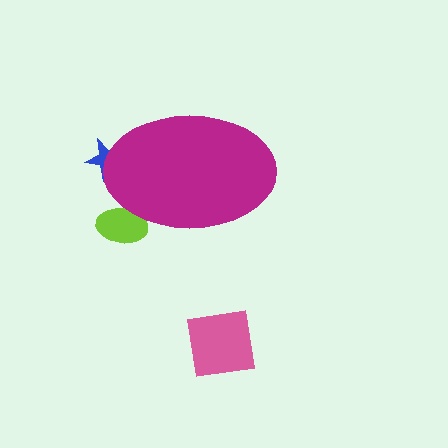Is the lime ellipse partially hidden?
Yes, the lime ellipse is partially hidden behind the magenta ellipse.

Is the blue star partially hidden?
Yes, the blue star is partially hidden behind the magenta ellipse.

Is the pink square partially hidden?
No, the pink square is fully visible.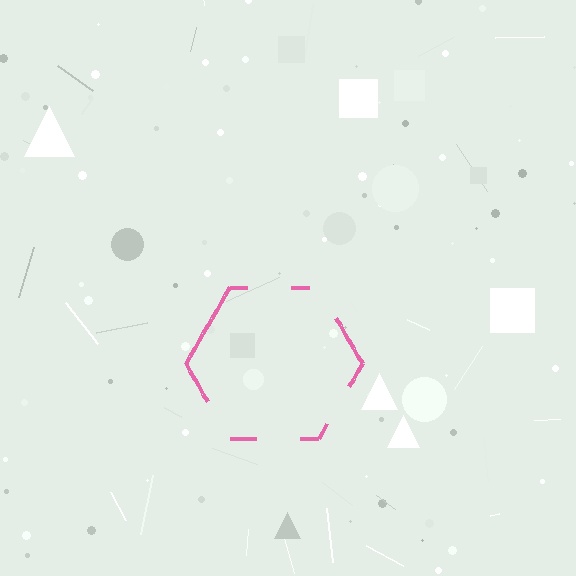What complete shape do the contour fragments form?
The contour fragments form a hexagon.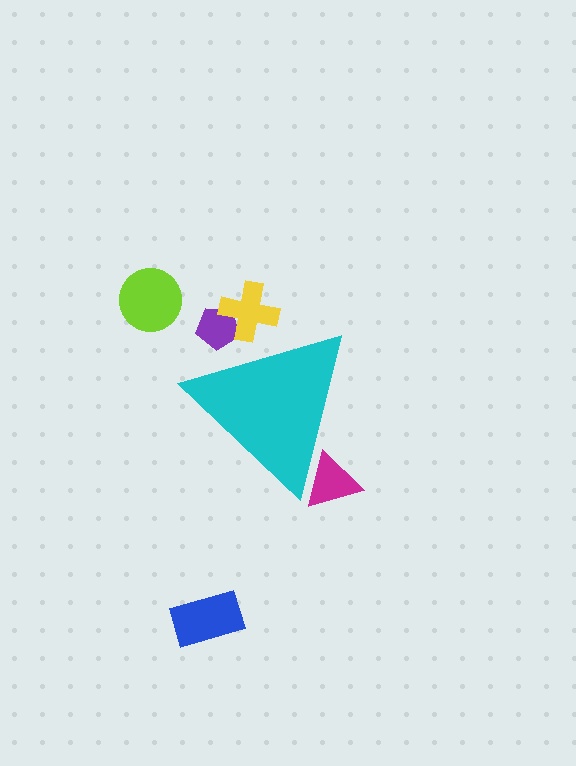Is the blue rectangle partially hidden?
No, the blue rectangle is fully visible.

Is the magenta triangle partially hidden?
Yes, the magenta triangle is partially hidden behind the cyan triangle.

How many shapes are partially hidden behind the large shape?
3 shapes are partially hidden.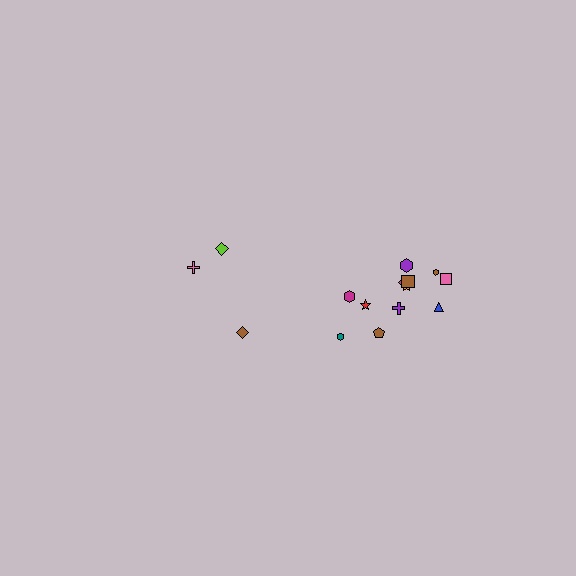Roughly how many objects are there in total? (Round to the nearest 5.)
Roughly 15 objects in total.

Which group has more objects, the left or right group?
The right group.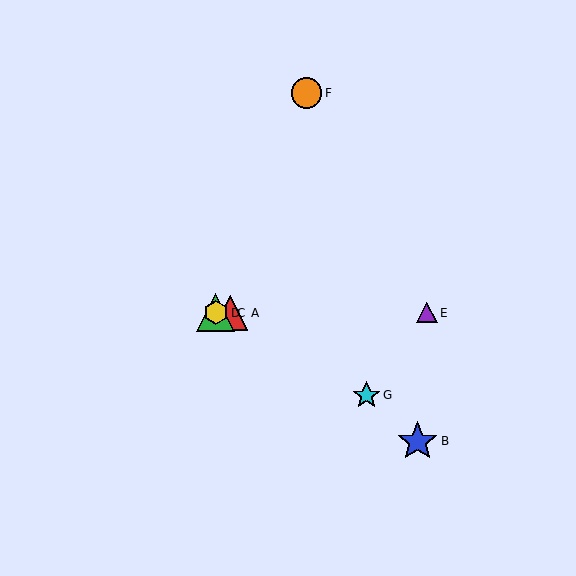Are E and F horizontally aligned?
No, E is at y≈313 and F is at y≈93.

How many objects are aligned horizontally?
4 objects (A, C, D, E) are aligned horizontally.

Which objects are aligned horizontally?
Objects A, C, D, E are aligned horizontally.